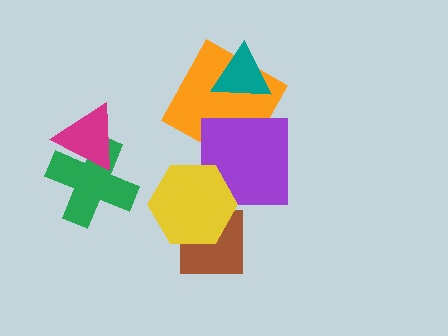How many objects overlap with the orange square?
2 objects overlap with the orange square.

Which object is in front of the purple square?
The yellow hexagon is in front of the purple square.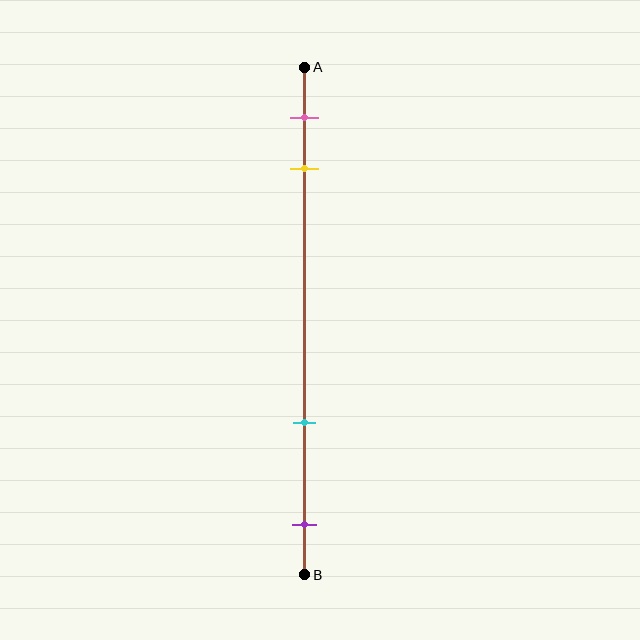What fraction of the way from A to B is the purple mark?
The purple mark is approximately 90% (0.9) of the way from A to B.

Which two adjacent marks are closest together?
The pink and yellow marks are the closest adjacent pair.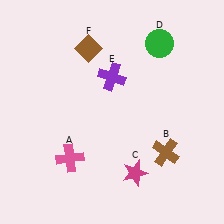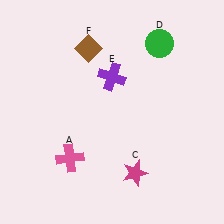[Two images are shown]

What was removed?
The brown cross (B) was removed in Image 2.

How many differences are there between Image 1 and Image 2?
There is 1 difference between the two images.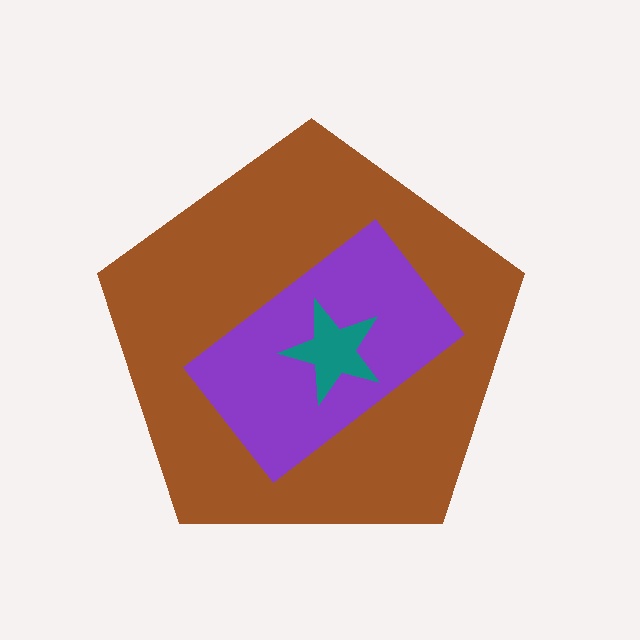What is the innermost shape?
The teal star.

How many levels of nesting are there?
3.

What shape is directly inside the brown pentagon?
The purple rectangle.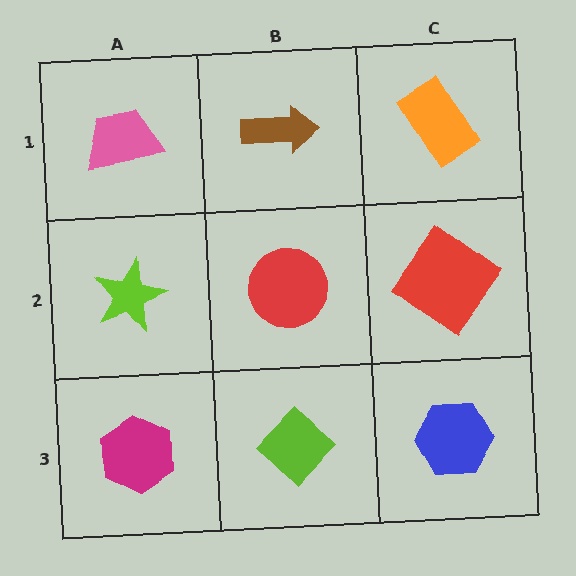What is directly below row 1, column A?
A lime star.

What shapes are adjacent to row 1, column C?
A red diamond (row 2, column C), a brown arrow (row 1, column B).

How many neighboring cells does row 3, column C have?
2.